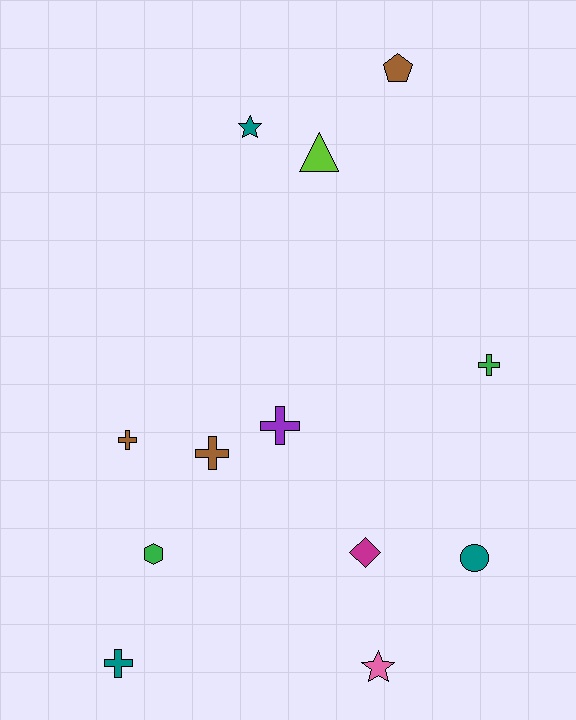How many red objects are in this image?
There are no red objects.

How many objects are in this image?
There are 12 objects.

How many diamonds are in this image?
There is 1 diamond.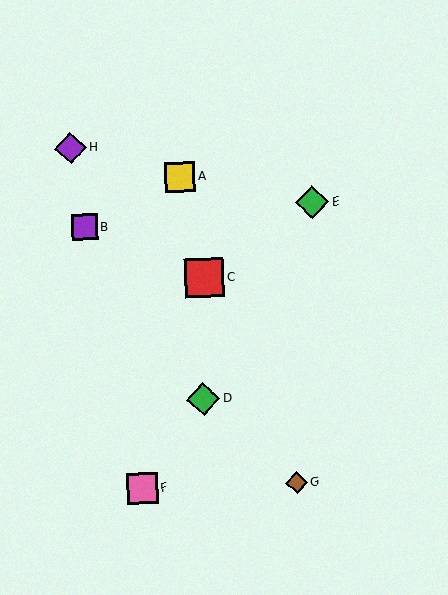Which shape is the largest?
The red square (labeled C) is the largest.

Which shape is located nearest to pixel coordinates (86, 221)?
The purple square (labeled B) at (85, 227) is nearest to that location.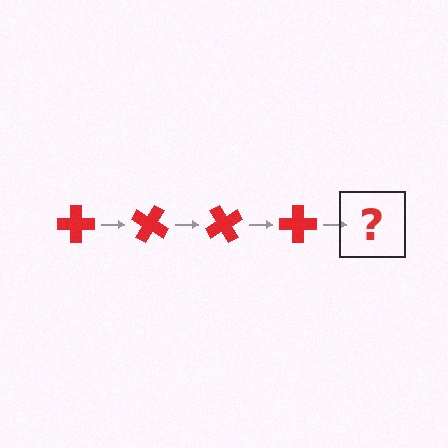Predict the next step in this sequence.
The next step is a red cross rotated 120 degrees.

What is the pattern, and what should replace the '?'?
The pattern is that the cross rotates 30 degrees each step. The '?' should be a red cross rotated 120 degrees.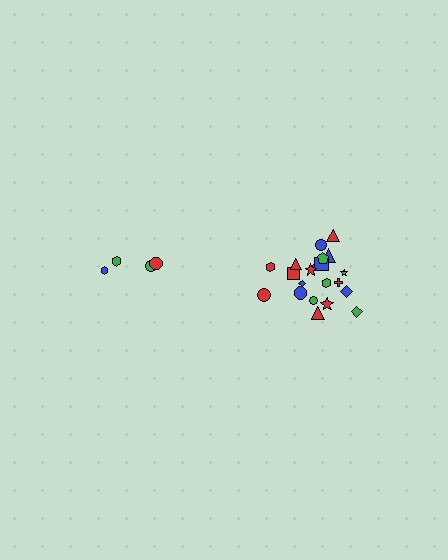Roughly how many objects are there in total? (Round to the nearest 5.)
Roughly 25 objects in total.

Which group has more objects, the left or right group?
The right group.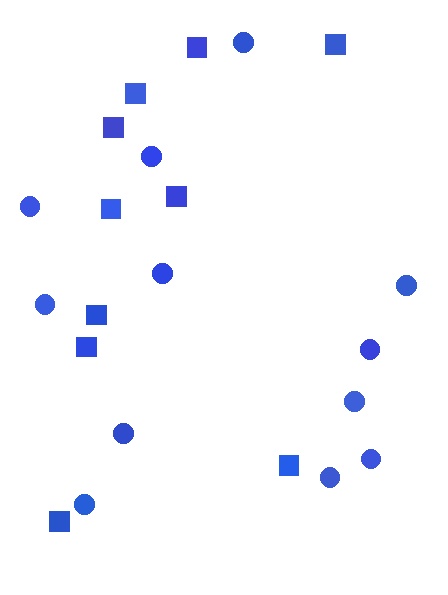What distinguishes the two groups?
There are 2 groups: one group of squares (10) and one group of circles (12).